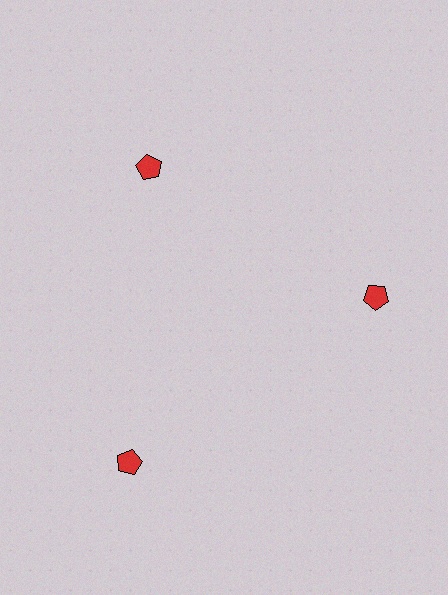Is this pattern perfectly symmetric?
No. The 3 red pentagons are arranged in a ring, but one element near the 7 o'clock position is pushed outward from the center, breaking the 3-fold rotational symmetry.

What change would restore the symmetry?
The symmetry would be restored by moving it inward, back onto the ring so that all 3 pentagons sit at equal angles and equal distance from the center.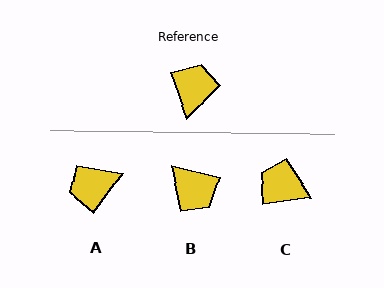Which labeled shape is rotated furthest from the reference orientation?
A, about 125 degrees away.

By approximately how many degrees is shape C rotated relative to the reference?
Approximately 78 degrees counter-clockwise.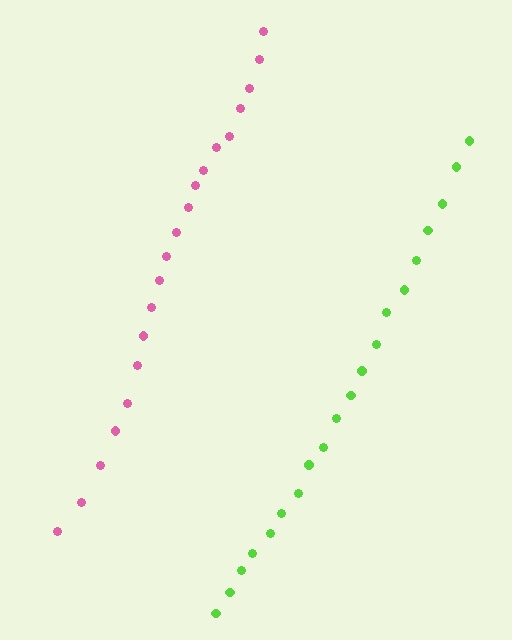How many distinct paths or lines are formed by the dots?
There are 2 distinct paths.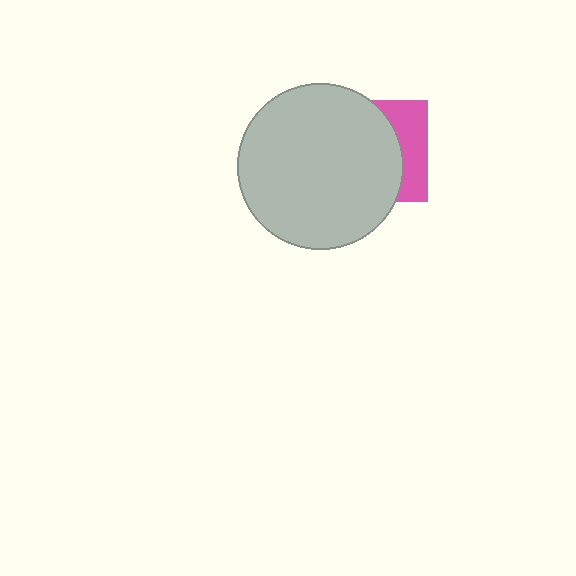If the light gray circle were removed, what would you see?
You would see the complete pink square.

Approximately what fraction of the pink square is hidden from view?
Roughly 69% of the pink square is hidden behind the light gray circle.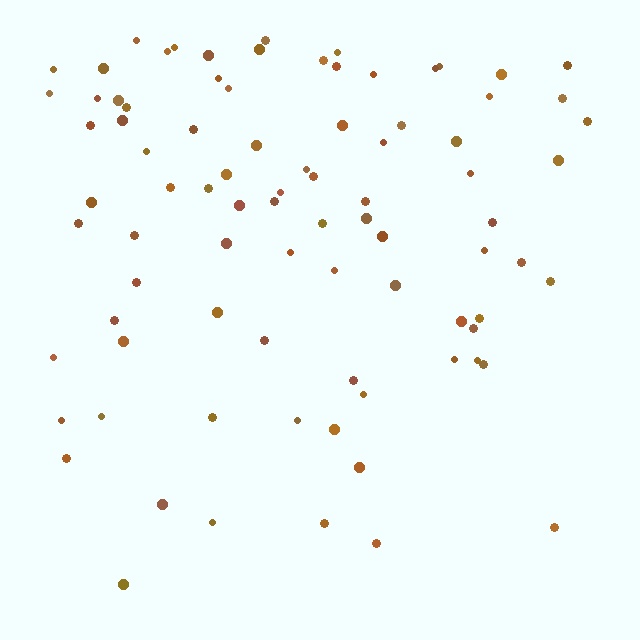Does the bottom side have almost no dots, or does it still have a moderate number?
Still a moderate number, just noticeably fewer than the top.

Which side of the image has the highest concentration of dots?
The top.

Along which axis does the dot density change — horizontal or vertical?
Vertical.